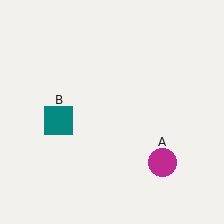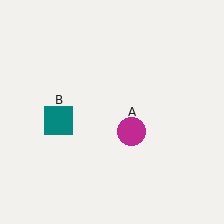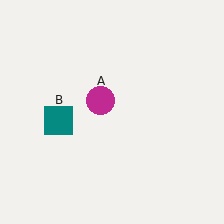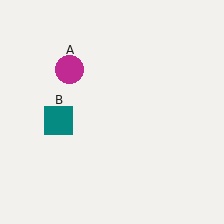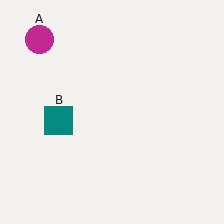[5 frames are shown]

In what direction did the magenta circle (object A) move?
The magenta circle (object A) moved up and to the left.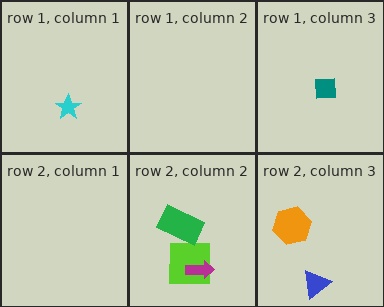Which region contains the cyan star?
The row 1, column 1 region.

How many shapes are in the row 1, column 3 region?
1.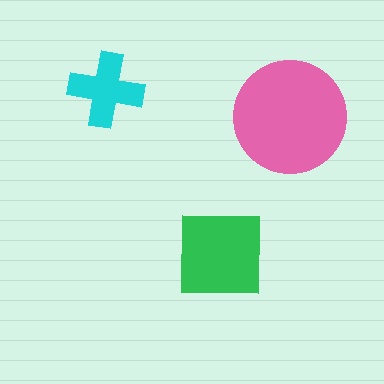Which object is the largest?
The pink circle.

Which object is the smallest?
The cyan cross.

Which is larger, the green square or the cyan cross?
The green square.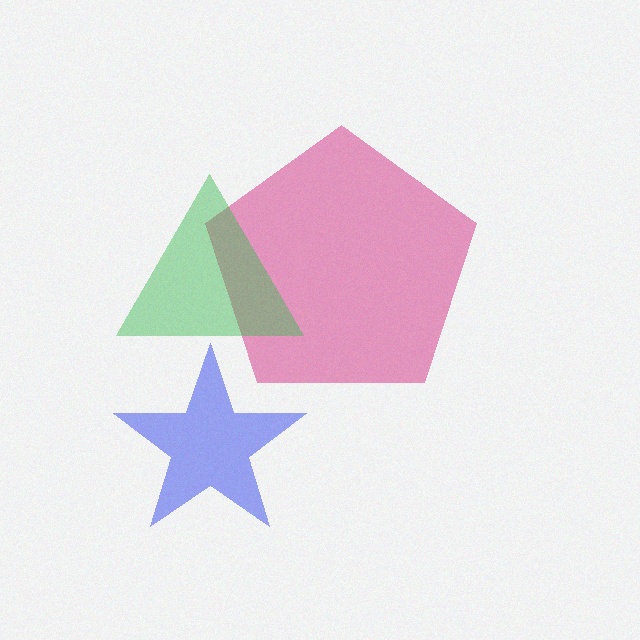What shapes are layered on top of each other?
The layered shapes are: a blue star, a magenta pentagon, a green triangle.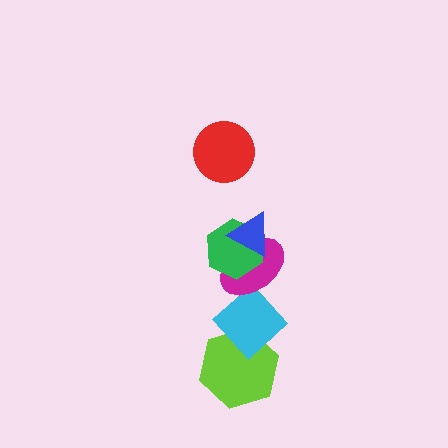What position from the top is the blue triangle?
The blue triangle is 2nd from the top.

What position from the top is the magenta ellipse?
The magenta ellipse is 4th from the top.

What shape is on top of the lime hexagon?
The cyan diamond is on top of the lime hexagon.